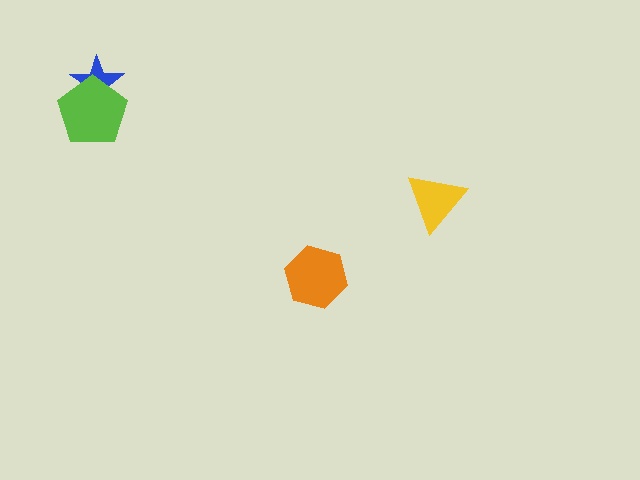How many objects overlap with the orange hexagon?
0 objects overlap with the orange hexagon.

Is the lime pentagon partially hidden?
No, no other shape covers it.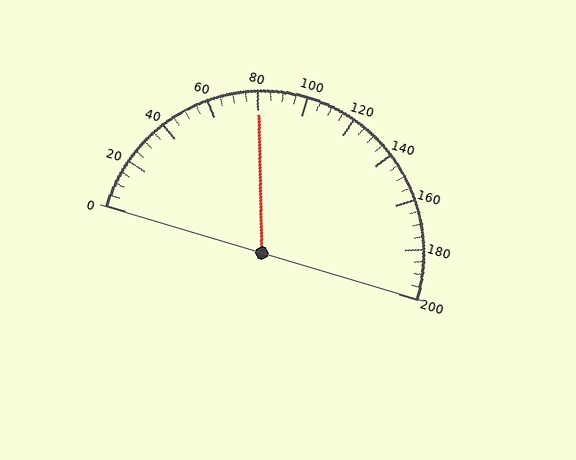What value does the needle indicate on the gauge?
The needle indicates approximately 80.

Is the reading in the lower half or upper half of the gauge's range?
The reading is in the lower half of the range (0 to 200).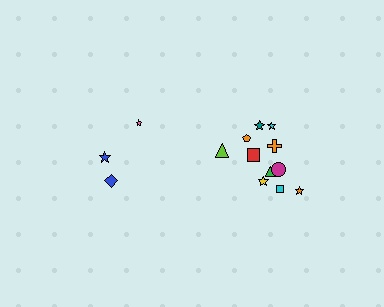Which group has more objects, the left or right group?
The right group.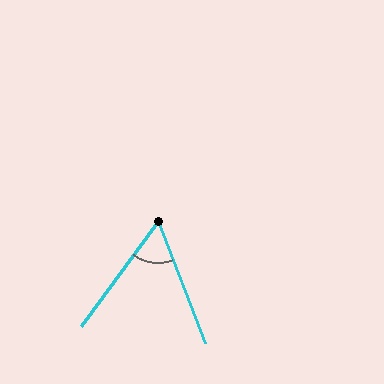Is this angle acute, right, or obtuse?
It is acute.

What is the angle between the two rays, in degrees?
Approximately 57 degrees.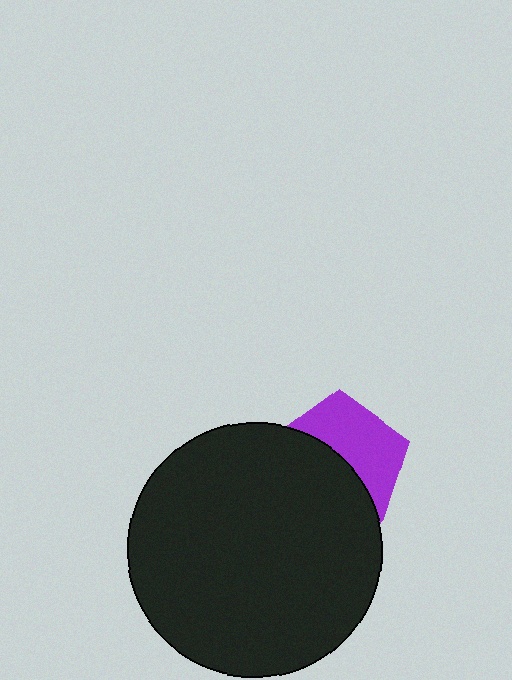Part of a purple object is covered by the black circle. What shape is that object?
It is a pentagon.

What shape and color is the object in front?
The object in front is a black circle.